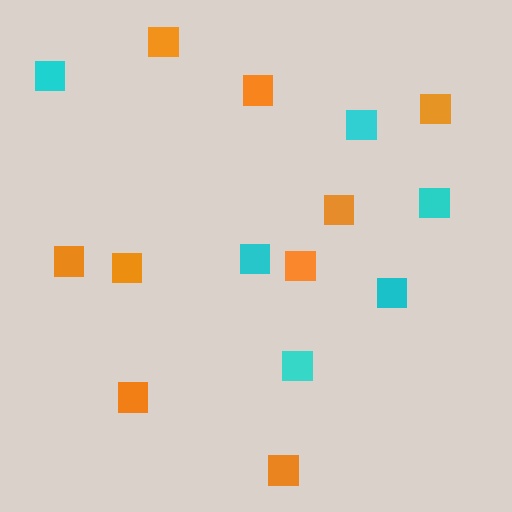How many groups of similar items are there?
There are 2 groups: one group of cyan squares (6) and one group of orange squares (9).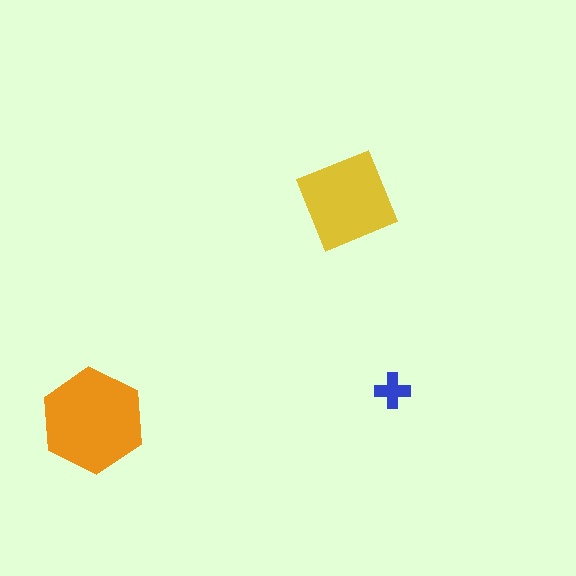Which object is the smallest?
The blue cross.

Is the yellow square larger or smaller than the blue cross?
Larger.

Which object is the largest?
The orange hexagon.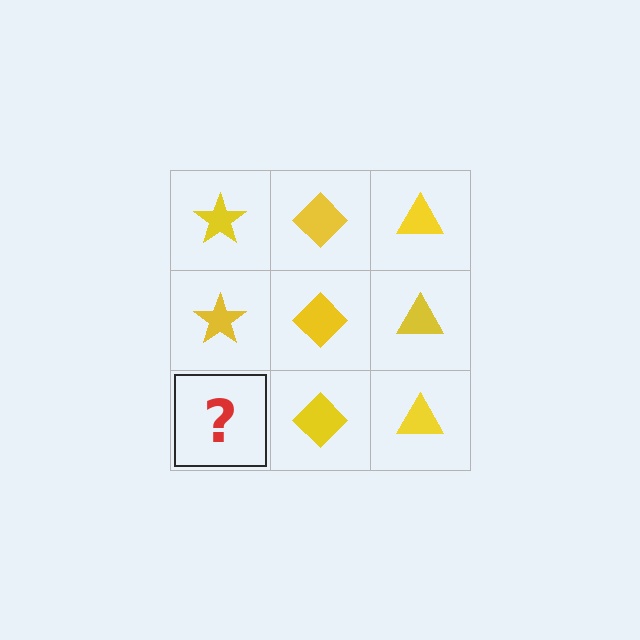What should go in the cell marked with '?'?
The missing cell should contain a yellow star.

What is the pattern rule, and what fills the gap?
The rule is that each column has a consistent shape. The gap should be filled with a yellow star.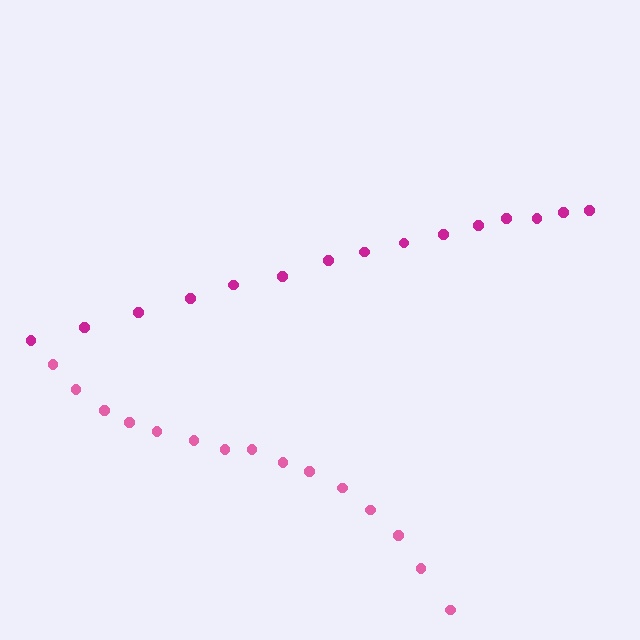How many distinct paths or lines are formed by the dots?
There are 2 distinct paths.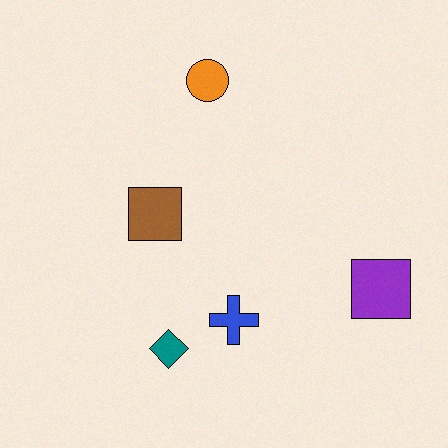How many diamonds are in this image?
There is 1 diamond.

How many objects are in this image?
There are 5 objects.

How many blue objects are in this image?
There is 1 blue object.